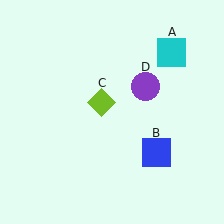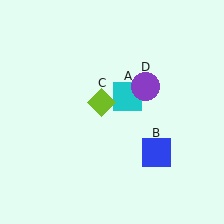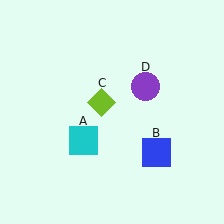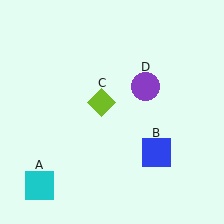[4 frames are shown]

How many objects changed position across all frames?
1 object changed position: cyan square (object A).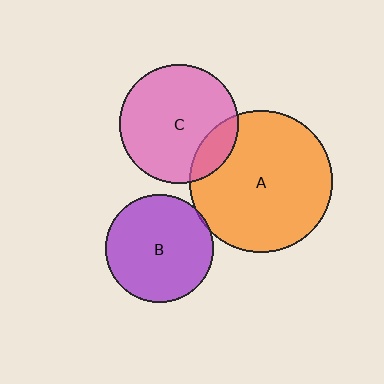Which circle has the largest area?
Circle A (orange).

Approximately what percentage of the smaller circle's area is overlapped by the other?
Approximately 5%.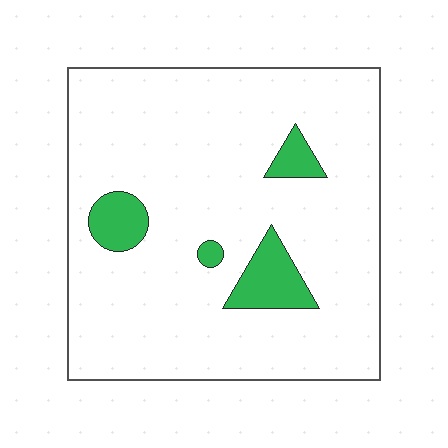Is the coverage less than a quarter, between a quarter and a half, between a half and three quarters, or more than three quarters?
Less than a quarter.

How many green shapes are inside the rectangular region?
4.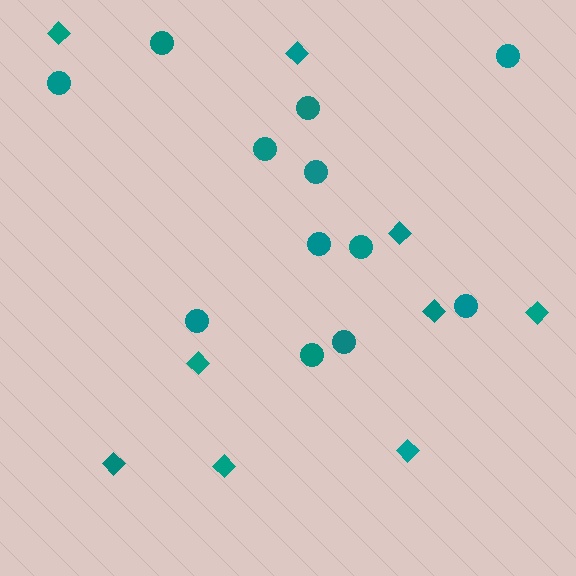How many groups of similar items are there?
There are 2 groups: one group of circles (12) and one group of diamonds (9).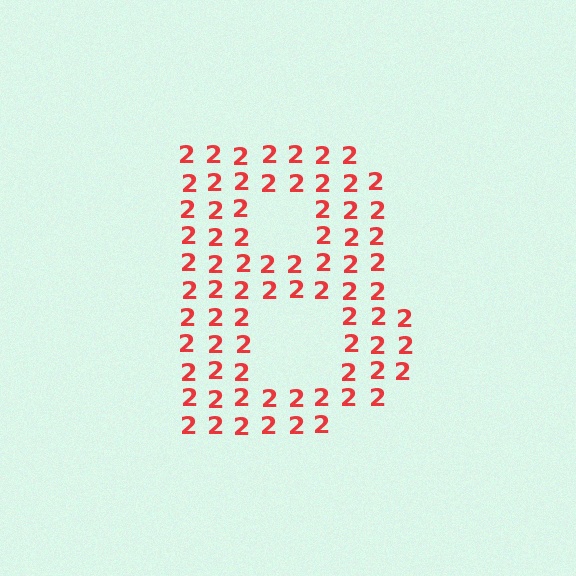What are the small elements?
The small elements are digit 2's.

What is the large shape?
The large shape is the letter B.